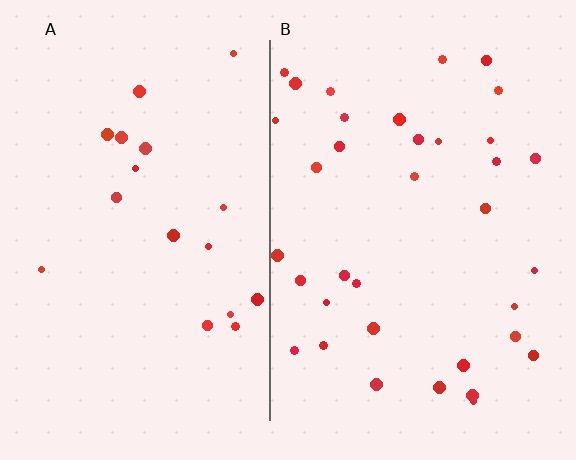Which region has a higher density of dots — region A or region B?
B (the right).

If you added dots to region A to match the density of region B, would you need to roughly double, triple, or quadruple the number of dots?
Approximately double.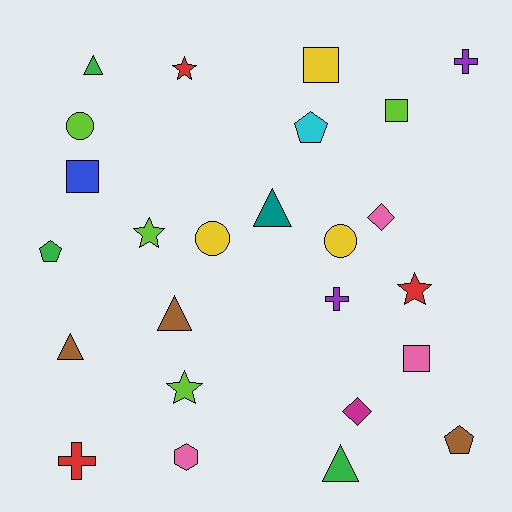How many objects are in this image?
There are 25 objects.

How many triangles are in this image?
There are 5 triangles.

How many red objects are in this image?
There are 3 red objects.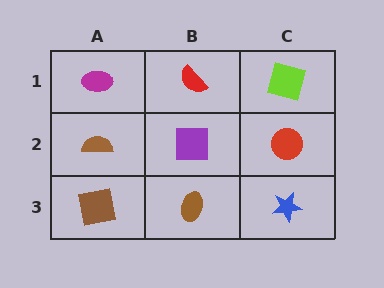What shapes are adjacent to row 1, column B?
A purple square (row 2, column B), a magenta ellipse (row 1, column A), a lime square (row 1, column C).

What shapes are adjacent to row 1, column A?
A brown semicircle (row 2, column A), a red semicircle (row 1, column B).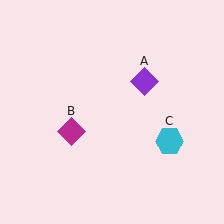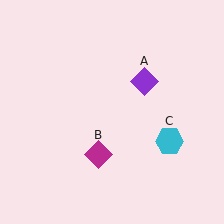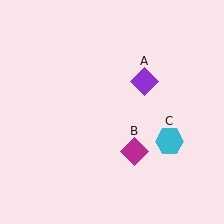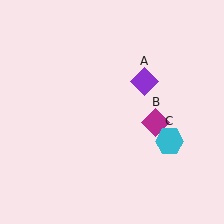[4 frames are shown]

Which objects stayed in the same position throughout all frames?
Purple diamond (object A) and cyan hexagon (object C) remained stationary.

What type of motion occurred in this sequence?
The magenta diamond (object B) rotated counterclockwise around the center of the scene.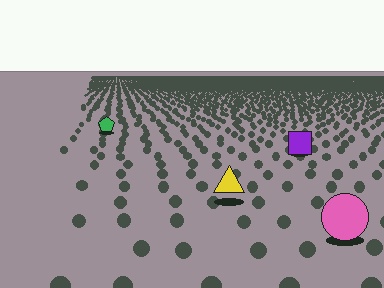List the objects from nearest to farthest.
From nearest to farthest: the pink circle, the yellow triangle, the purple square, the green pentagon.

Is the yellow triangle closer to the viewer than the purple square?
Yes. The yellow triangle is closer — you can tell from the texture gradient: the ground texture is coarser near it.